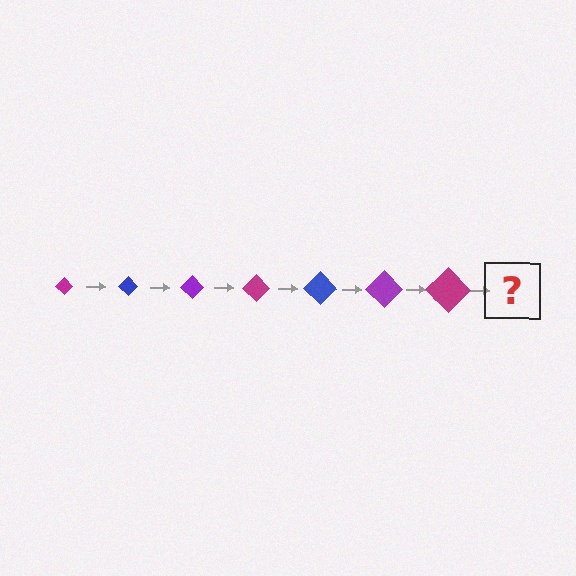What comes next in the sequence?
The next element should be a blue diamond, larger than the previous one.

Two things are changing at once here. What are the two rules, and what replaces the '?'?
The two rules are that the diamond grows larger each step and the color cycles through magenta, blue, and purple. The '?' should be a blue diamond, larger than the previous one.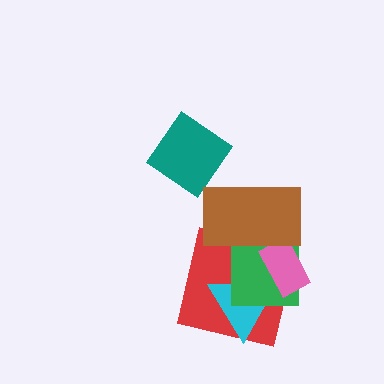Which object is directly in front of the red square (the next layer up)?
The cyan triangle is directly in front of the red square.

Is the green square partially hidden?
Yes, it is partially covered by another shape.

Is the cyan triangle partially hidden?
Yes, it is partially covered by another shape.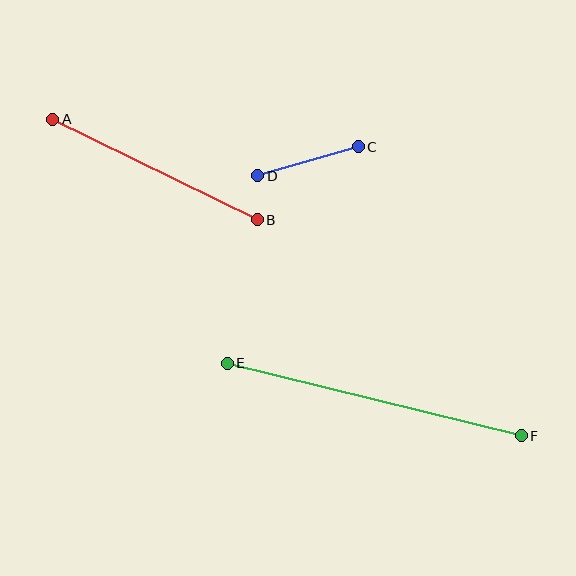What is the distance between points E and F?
The distance is approximately 303 pixels.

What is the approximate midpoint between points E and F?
The midpoint is at approximately (374, 399) pixels.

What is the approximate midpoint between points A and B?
The midpoint is at approximately (155, 169) pixels.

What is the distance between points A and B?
The distance is approximately 228 pixels.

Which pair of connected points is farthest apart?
Points E and F are farthest apart.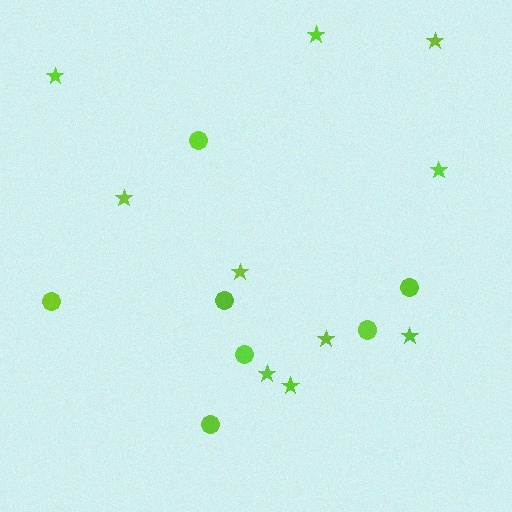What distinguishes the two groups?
There are 2 groups: one group of stars (10) and one group of circles (7).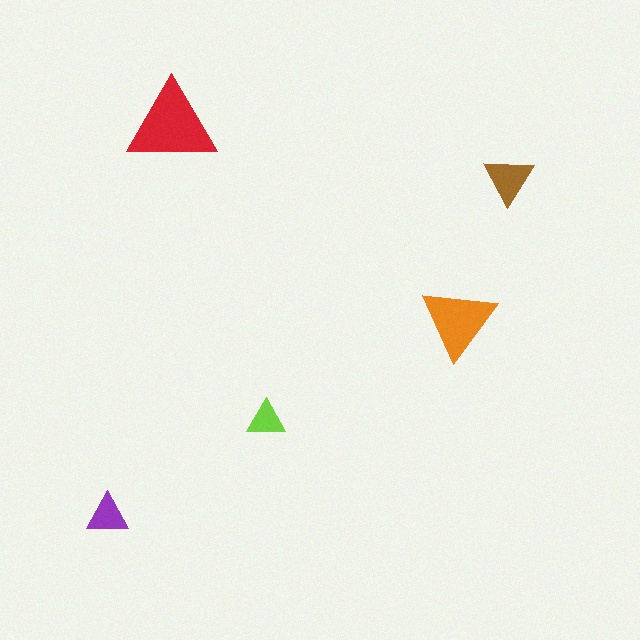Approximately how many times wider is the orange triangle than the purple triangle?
About 2 times wider.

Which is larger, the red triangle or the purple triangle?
The red one.